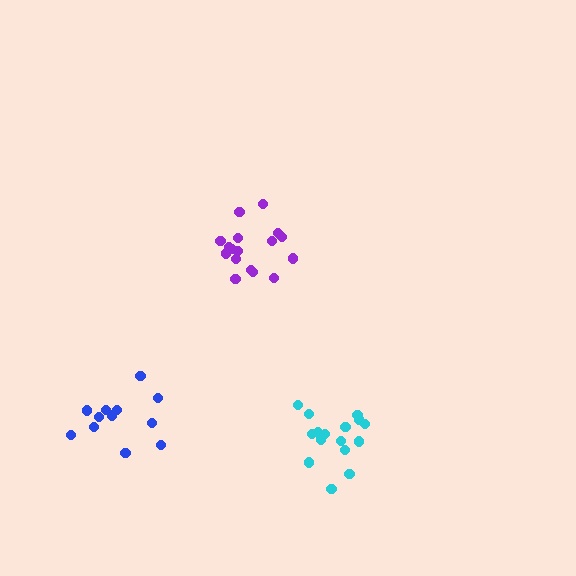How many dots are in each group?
Group 1: 17 dots, Group 2: 17 dots, Group 3: 12 dots (46 total).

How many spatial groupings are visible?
There are 3 spatial groupings.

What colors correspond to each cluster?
The clusters are colored: purple, cyan, blue.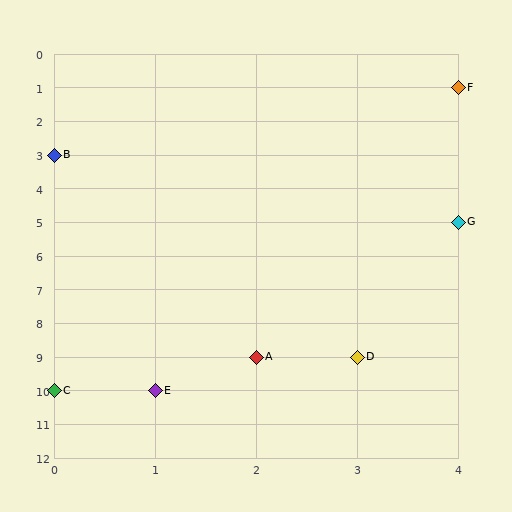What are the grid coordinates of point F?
Point F is at grid coordinates (4, 1).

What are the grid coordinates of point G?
Point G is at grid coordinates (4, 5).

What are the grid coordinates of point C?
Point C is at grid coordinates (0, 10).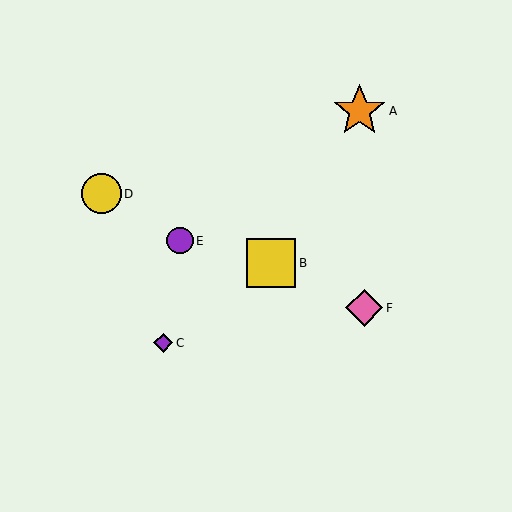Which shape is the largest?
The orange star (labeled A) is the largest.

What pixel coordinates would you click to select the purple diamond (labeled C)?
Click at (163, 343) to select the purple diamond C.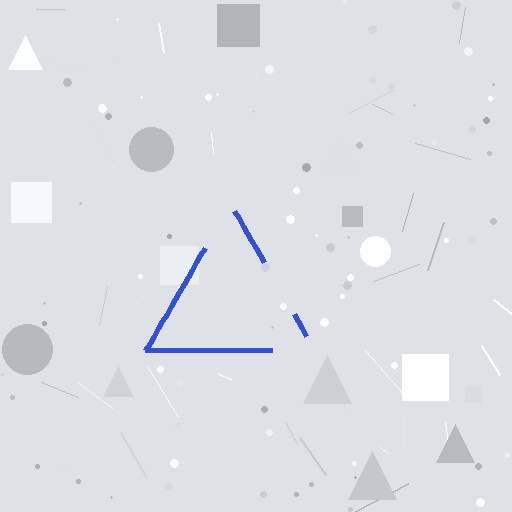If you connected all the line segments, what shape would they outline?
They would outline a triangle.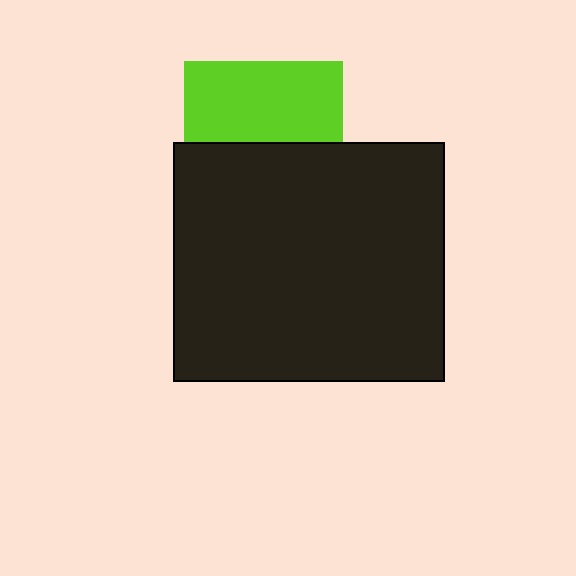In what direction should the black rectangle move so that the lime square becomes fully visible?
The black rectangle should move down. That is the shortest direction to clear the overlap and leave the lime square fully visible.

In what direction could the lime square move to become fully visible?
The lime square could move up. That would shift it out from behind the black rectangle entirely.